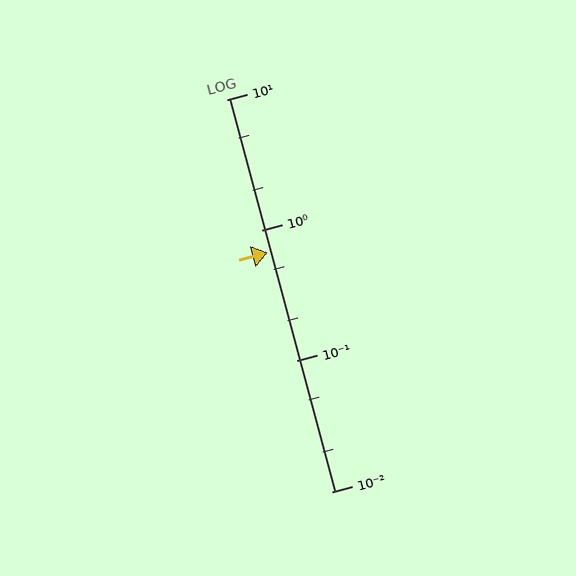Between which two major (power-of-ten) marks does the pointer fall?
The pointer is between 0.1 and 1.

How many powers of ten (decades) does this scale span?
The scale spans 3 decades, from 0.01 to 10.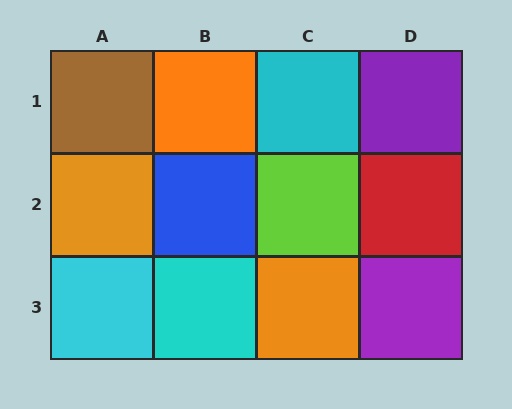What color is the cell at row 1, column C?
Cyan.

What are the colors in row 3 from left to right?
Cyan, cyan, orange, purple.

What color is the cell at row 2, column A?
Orange.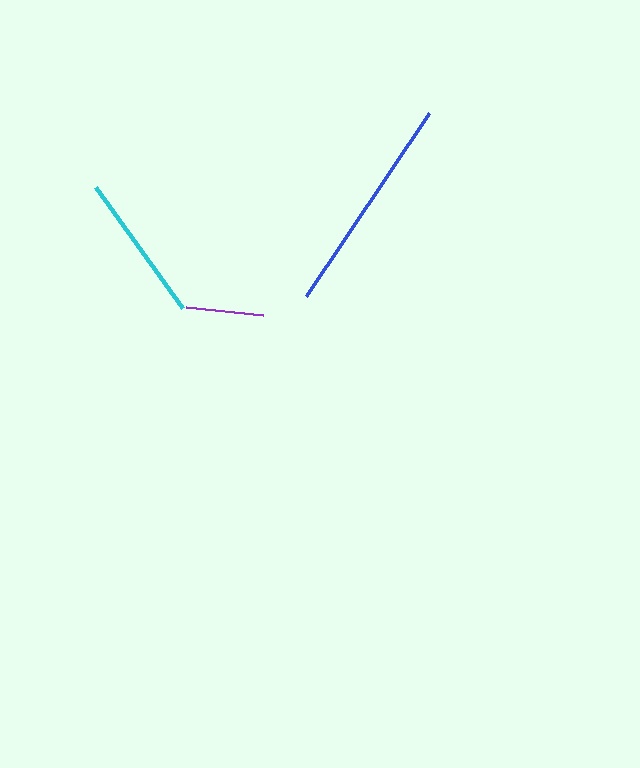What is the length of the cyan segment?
The cyan segment is approximately 149 pixels long.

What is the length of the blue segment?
The blue segment is approximately 220 pixels long.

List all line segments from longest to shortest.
From longest to shortest: blue, cyan, purple.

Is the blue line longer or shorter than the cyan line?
The blue line is longer than the cyan line.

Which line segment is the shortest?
The purple line is the shortest at approximately 78 pixels.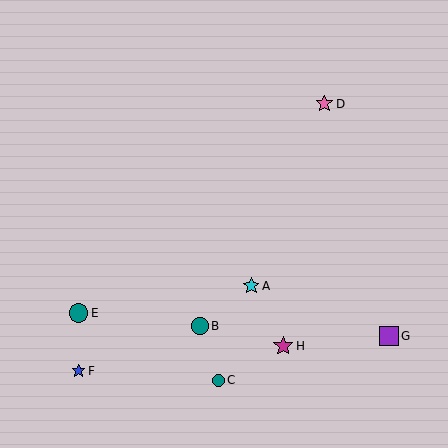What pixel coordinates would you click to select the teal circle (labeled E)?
Click at (79, 313) to select the teal circle E.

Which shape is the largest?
The magenta star (labeled H) is the largest.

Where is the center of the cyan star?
The center of the cyan star is at (251, 286).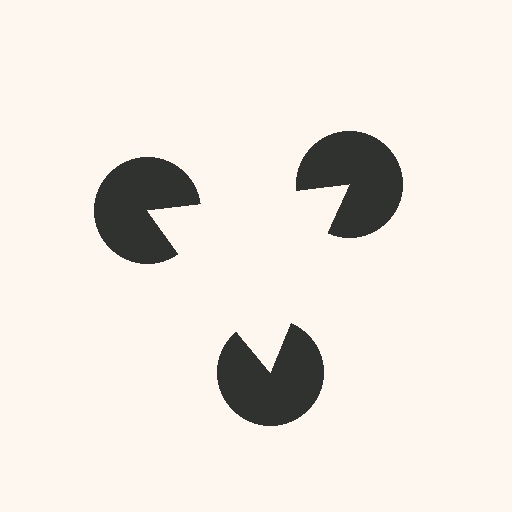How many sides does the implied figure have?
3 sides.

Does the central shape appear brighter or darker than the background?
It typically appears slightly brighter than the background, even though no actual brightness change is drawn.